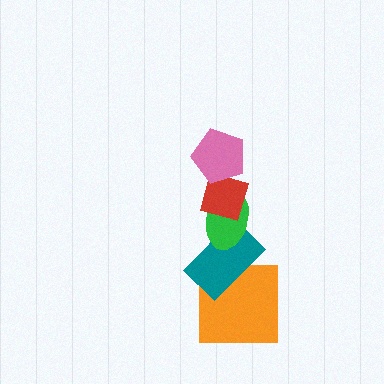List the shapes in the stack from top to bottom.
From top to bottom: the pink pentagon, the red diamond, the green ellipse, the teal rectangle, the orange square.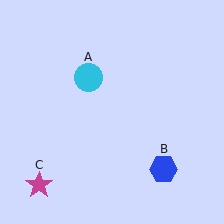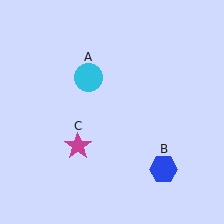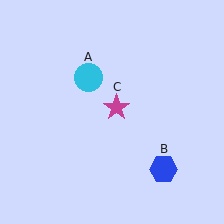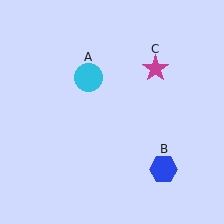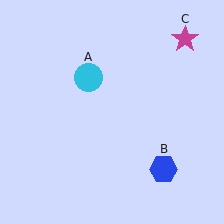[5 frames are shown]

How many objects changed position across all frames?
1 object changed position: magenta star (object C).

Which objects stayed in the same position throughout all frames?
Cyan circle (object A) and blue hexagon (object B) remained stationary.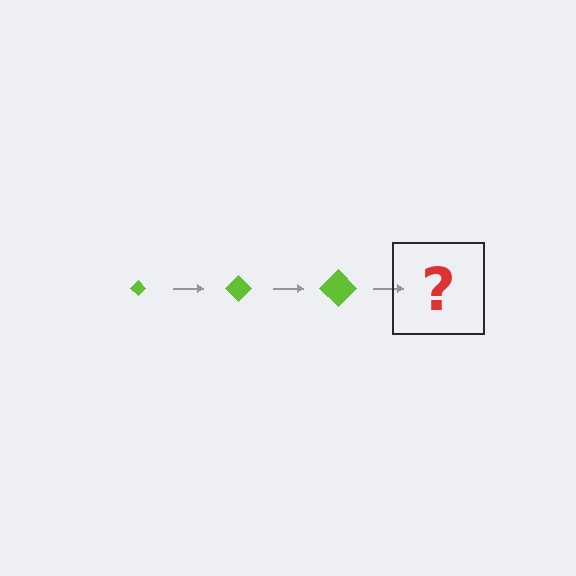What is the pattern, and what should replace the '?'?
The pattern is that the diamond gets progressively larger each step. The '?' should be a lime diamond, larger than the previous one.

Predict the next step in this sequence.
The next step is a lime diamond, larger than the previous one.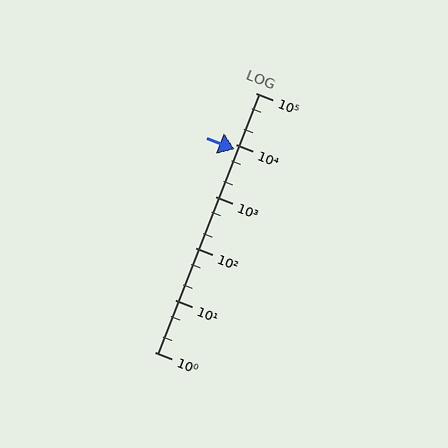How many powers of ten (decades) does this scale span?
The scale spans 5 decades, from 1 to 100000.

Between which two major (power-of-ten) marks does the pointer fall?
The pointer is between 1000 and 10000.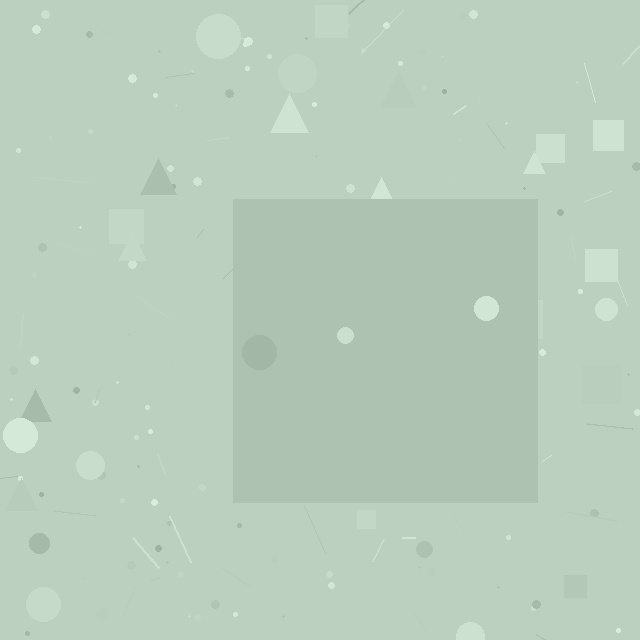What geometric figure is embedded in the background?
A square is embedded in the background.